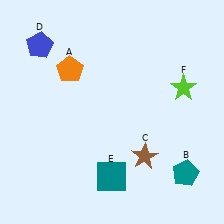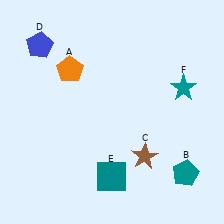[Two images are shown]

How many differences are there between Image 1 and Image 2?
There is 1 difference between the two images.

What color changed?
The star (F) changed from lime in Image 1 to teal in Image 2.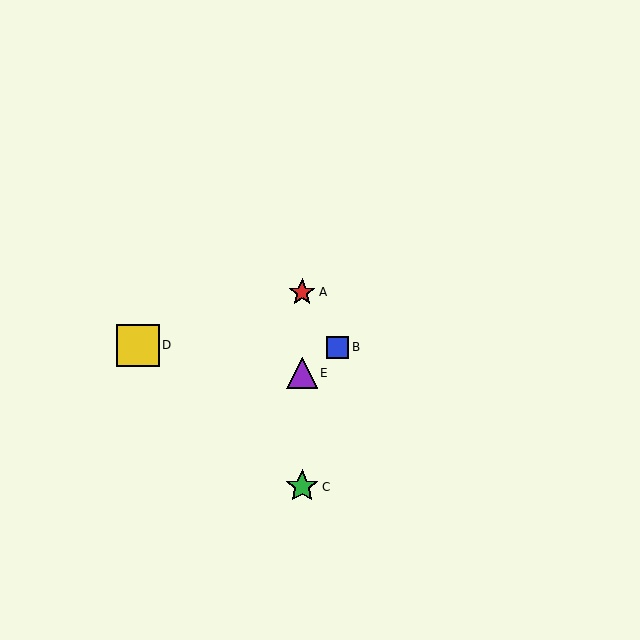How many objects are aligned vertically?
3 objects (A, C, E) are aligned vertically.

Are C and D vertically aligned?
No, C is at x≈302 and D is at x≈138.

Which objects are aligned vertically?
Objects A, C, E are aligned vertically.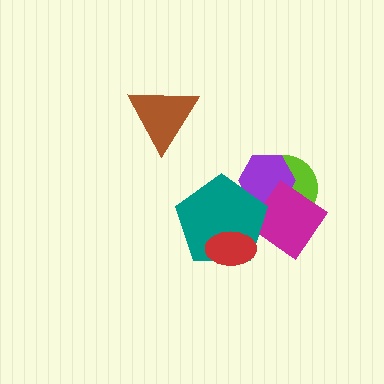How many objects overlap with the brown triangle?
0 objects overlap with the brown triangle.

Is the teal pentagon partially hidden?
Yes, it is partially covered by another shape.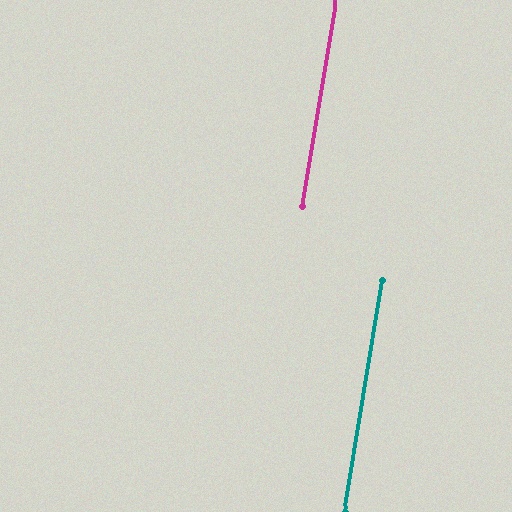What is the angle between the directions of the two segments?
Approximately 0 degrees.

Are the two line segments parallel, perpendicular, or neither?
Parallel — their directions differ by only 0.1°.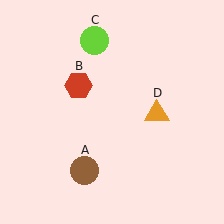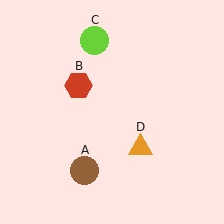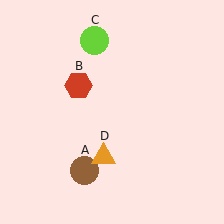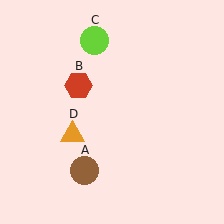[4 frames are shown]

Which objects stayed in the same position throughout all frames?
Brown circle (object A) and red hexagon (object B) and lime circle (object C) remained stationary.